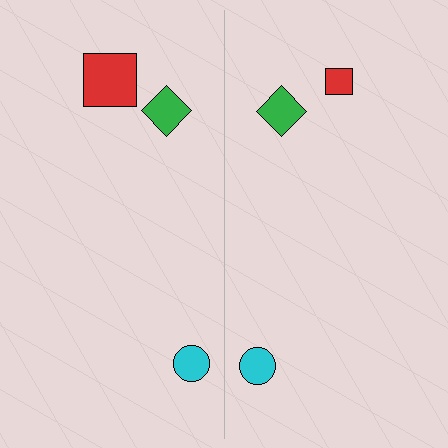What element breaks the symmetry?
The red square on the right side has a different size than its mirror counterpart.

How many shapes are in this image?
There are 6 shapes in this image.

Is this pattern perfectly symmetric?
No, the pattern is not perfectly symmetric. The red square on the right side has a different size than its mirror counterpart.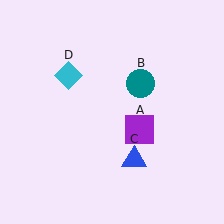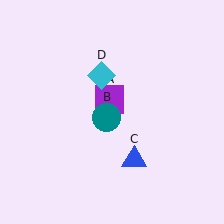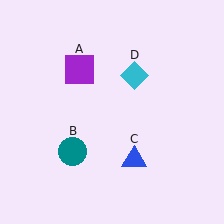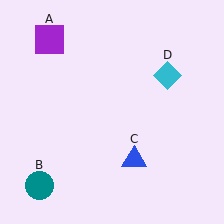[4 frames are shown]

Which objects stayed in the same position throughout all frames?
Blue triangle (object C) remained stationary.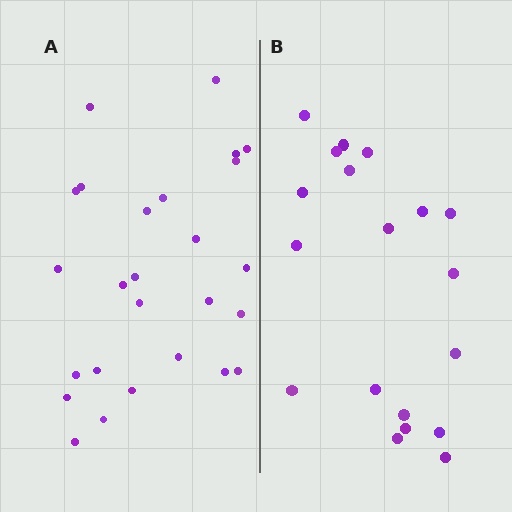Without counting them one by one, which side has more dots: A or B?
Region A (the left region) has more dots.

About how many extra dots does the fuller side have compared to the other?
Region A has roughly 8 or so more dots than region B.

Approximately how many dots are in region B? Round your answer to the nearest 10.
About 20 dots. (The exact count is 19, which rounds to 20.)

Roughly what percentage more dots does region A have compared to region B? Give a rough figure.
About 35% more.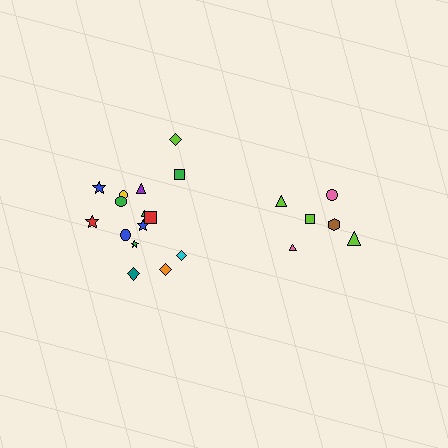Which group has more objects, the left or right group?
The left group.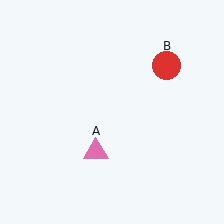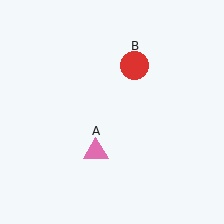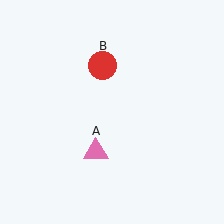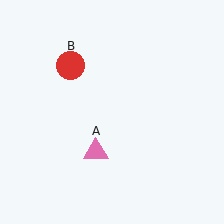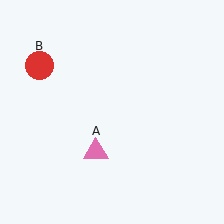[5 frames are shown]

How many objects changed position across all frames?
1 object changed position: red circle (object B).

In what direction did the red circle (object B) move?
The red circle (object B) moved left.